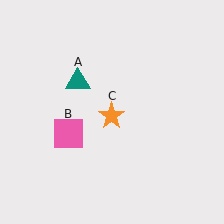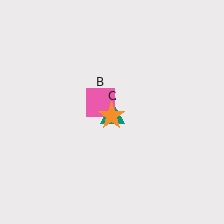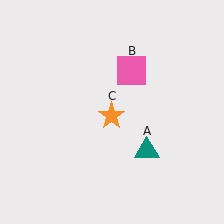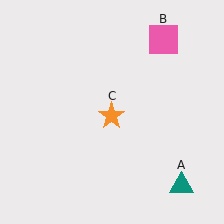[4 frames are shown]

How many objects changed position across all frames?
2 objects changed position: teal triangle (object A), pink square (object B).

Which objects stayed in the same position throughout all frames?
Orange star (object C) remained stationary.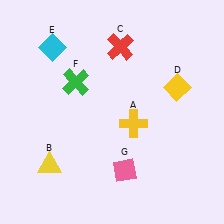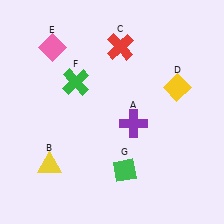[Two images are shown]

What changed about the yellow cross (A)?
In Image 1, A is yellow. In Image 2, it changed to purple.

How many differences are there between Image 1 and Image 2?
There are 3 differences between the two images.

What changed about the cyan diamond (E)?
In Image 1, E is cyan. In Image 2, it changed to pink.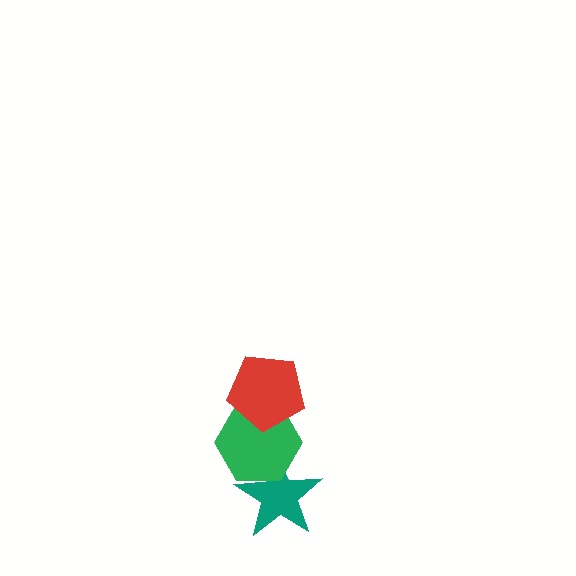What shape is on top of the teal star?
The green hexagon is on top of the teal star.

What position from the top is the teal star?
The teal star is 3rd from the top.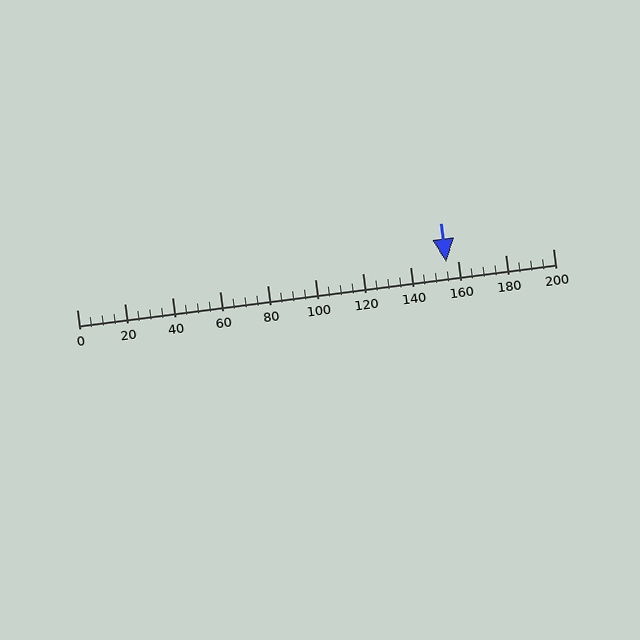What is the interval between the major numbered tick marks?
The major tick marks are spaced 20 units apart.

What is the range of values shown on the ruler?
The ruler shows values from 0 to 200.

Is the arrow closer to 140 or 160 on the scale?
The arrow is closer to 160.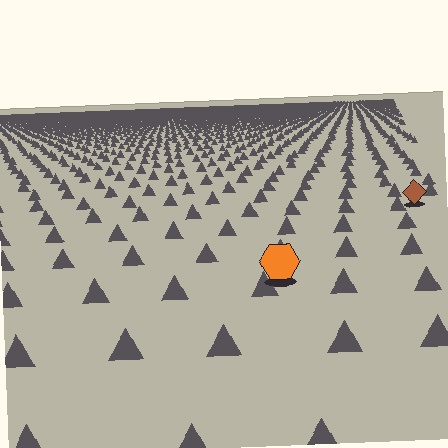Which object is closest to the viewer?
The orange hexagon is closest. The texture marks near it are larger and more spread out.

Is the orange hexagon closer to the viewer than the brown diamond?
Yes. The orange hexagon is closer — you can tell from the texture gradient: the ground texture is coarser near it.